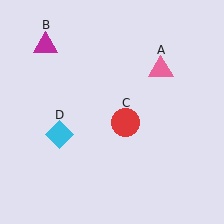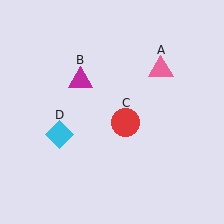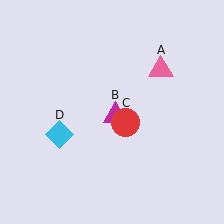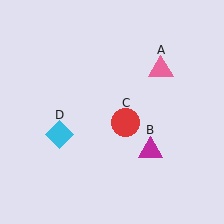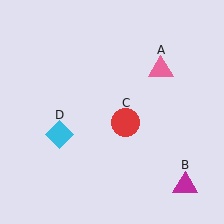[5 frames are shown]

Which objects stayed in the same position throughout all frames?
Pink triangle (object A) and red circle (object C) and cyan diamond (object D) remained stationary.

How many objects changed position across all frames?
1 object changed position: magenta triangle (object B).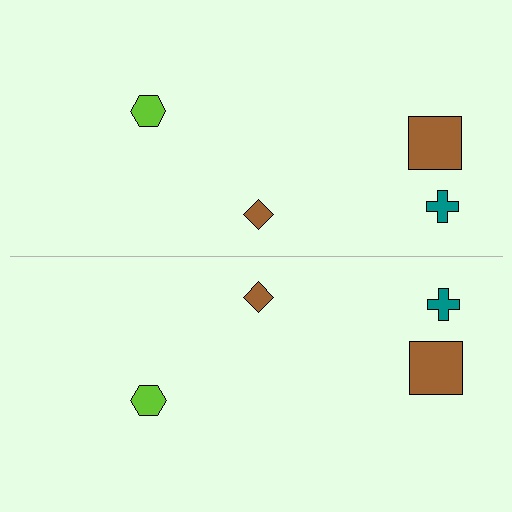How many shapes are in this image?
There are 8 shapes in this image.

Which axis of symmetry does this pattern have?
The pattern has a horizontal axis of symmetry running through the center of the image.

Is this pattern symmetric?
Yes, this pattern has bilateral (reflection) symmetry.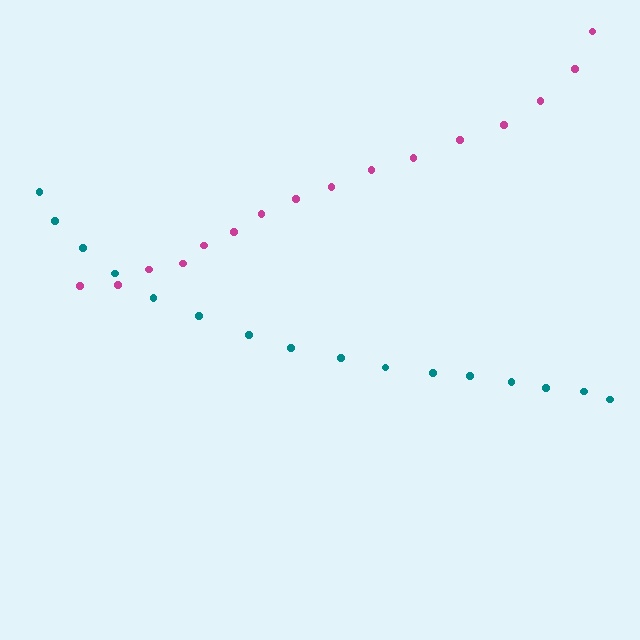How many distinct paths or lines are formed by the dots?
There are 2 distinct paths.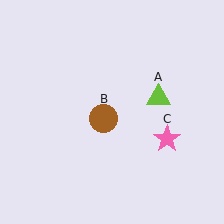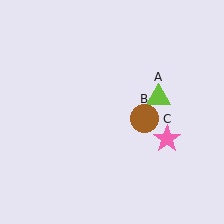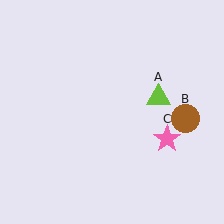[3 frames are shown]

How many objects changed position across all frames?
1 object changed position: brown circle (object B).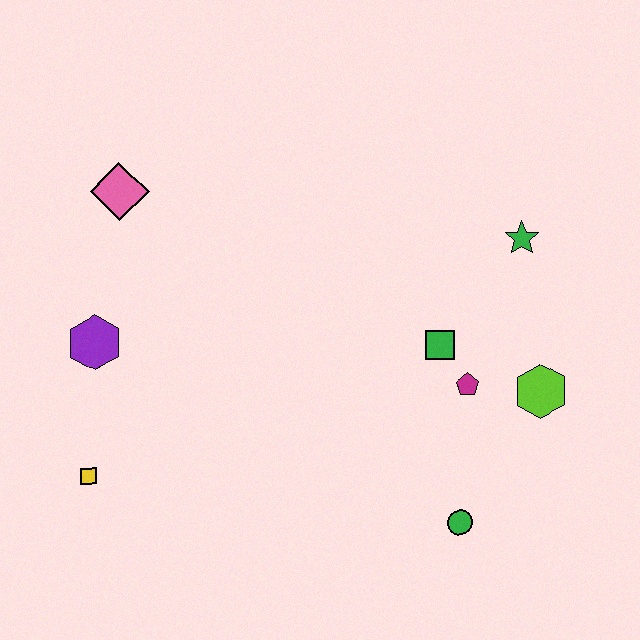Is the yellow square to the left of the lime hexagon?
Yes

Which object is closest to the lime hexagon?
The magenta pentagon is closest to the lime hexagon.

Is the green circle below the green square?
Yes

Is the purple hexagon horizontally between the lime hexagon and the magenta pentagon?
No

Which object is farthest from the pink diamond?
The green circle is farthest from the pink diamond.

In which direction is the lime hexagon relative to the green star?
The lime hexagon is below the green star.